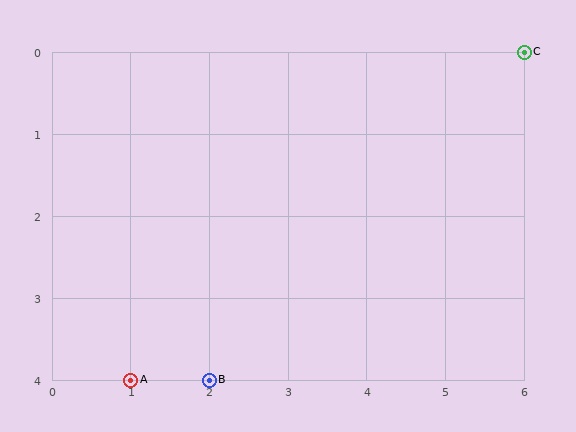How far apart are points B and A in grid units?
Points B and A are 1 column apart.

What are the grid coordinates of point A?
Point A is at grid coordinates (1, 4).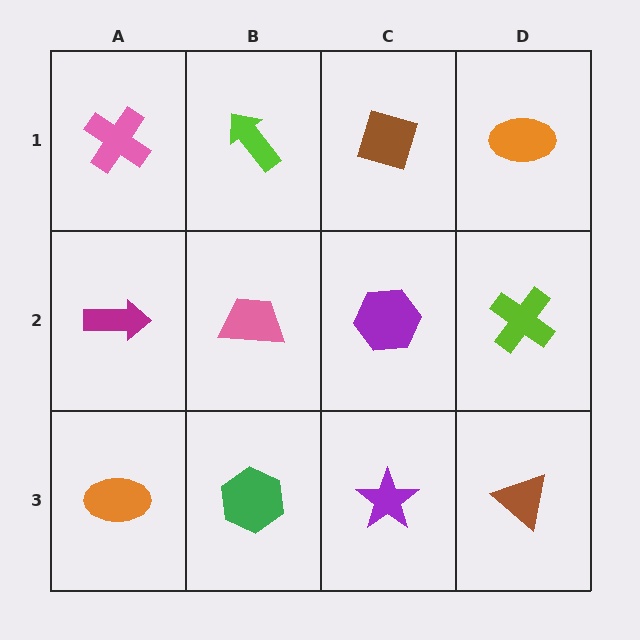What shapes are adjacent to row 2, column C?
A brown diamond (row 1, column C), a purple star (row 3, column C), a pink trapezoid (row 2, column B), a lime cross (row 2, column D).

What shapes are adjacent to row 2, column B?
A lime arrow (row 1, column B), a green hexagon (row 3, column B), a magenta arrow (row 2, column A), a purple hexagon (row 2, column C).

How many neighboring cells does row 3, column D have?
2.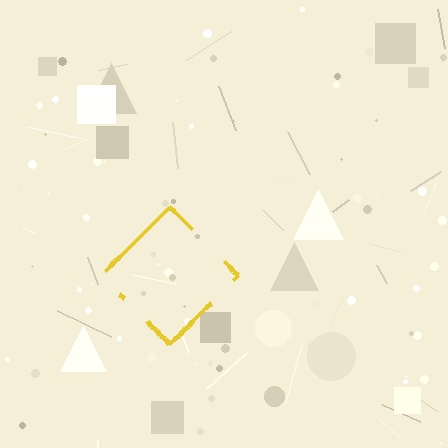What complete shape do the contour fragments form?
The contour fragments form a diamond.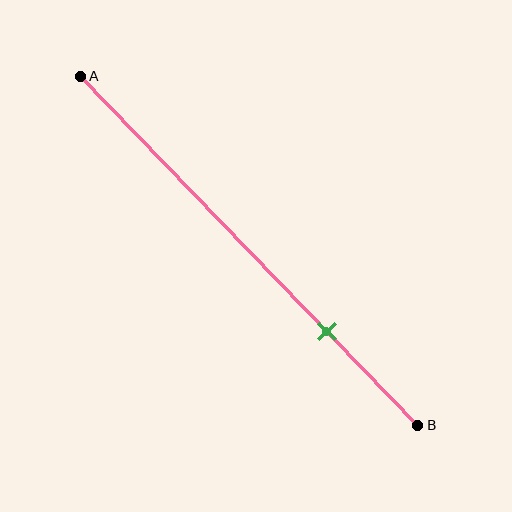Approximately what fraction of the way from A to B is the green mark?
The green mark is approximately 75% of the way from A to B.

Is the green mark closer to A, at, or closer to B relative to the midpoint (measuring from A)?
The green mark is closer to point B than the midpoint of segment AB.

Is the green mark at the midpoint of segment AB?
No, the mark is at about 75% from A, not at the 50% midpoint.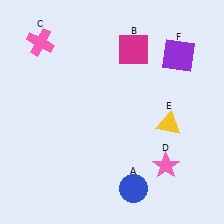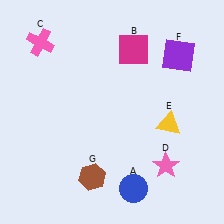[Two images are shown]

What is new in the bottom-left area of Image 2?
A brown hexagon (G) was added in the bottom-left area of Image 2.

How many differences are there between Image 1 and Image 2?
There is 1 difference between the two images.